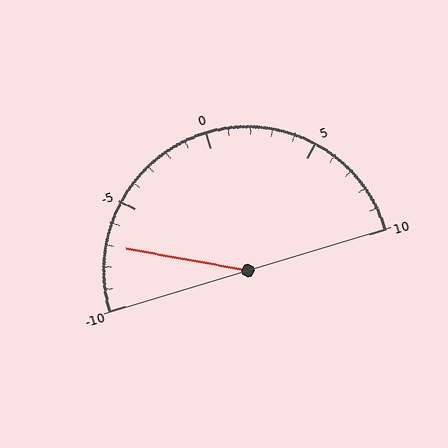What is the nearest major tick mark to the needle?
The nearest major tick mark is -5.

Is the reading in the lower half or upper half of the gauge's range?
The reading is in the lower half of the range (-10 to 10).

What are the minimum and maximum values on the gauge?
The gauge ranges from -10 to 10.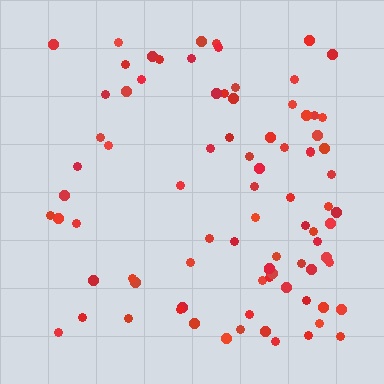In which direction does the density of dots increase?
From left to right, with the right side densest.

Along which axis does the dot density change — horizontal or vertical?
Horizontal.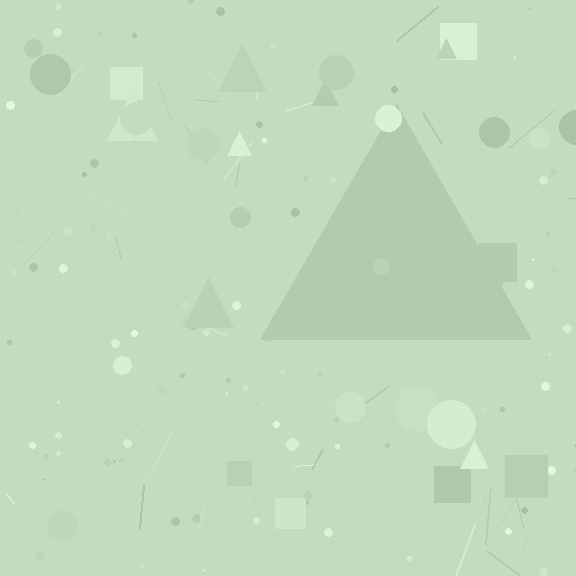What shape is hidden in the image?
A triangle is hidden in the image.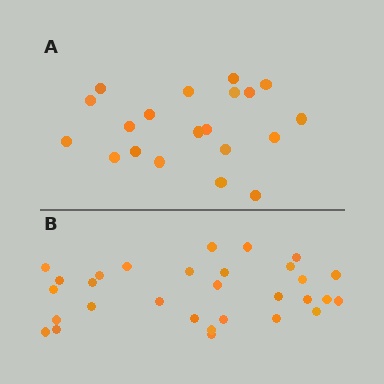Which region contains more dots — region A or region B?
Region B (the bottom region) has more dots.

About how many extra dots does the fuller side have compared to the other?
Region B has roughly 10 or so more dots than region A.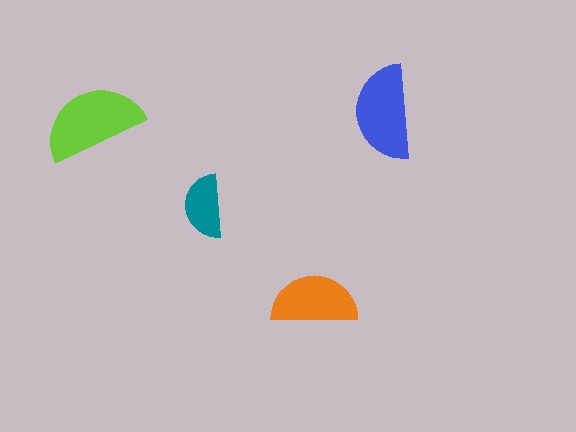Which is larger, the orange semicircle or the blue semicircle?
The blue one.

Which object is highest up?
The blue semicircle is topmost.